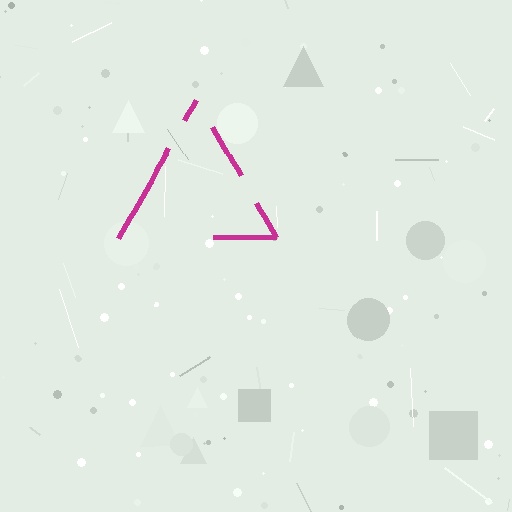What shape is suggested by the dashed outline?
The dashed outline suggests a triangle.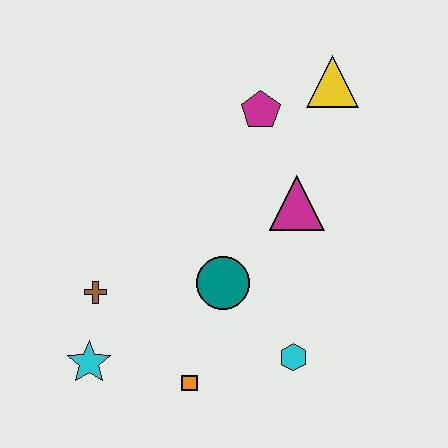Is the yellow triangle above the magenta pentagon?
Yes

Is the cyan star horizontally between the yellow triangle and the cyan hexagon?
No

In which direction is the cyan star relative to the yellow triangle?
The cyan star is below the yellow triangle.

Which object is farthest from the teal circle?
The yellow triangle is farthest from the teal circle.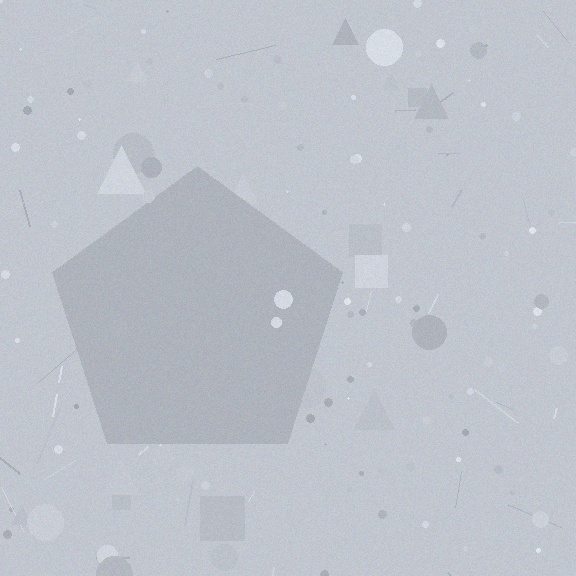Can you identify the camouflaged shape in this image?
The camouflaged shape is a pentagon.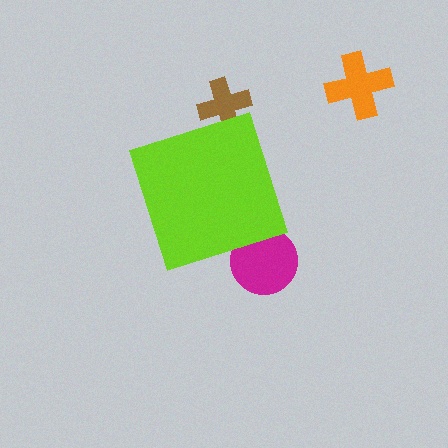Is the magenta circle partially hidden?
Yes, the magenta circle is partially hidden behind the lime diamond.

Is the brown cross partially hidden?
Yes, the brown cross is partially hidden behind the lime diamond.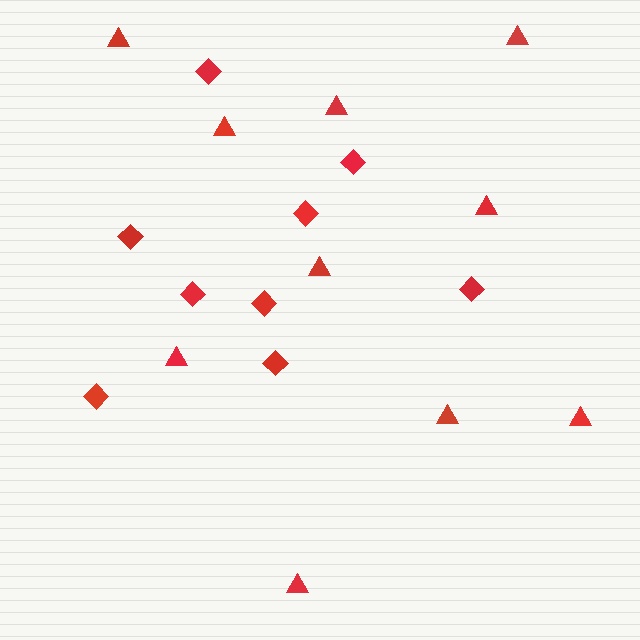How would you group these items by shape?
There are 2 groups: one group of triangles (10) and one group of diamonds (9).